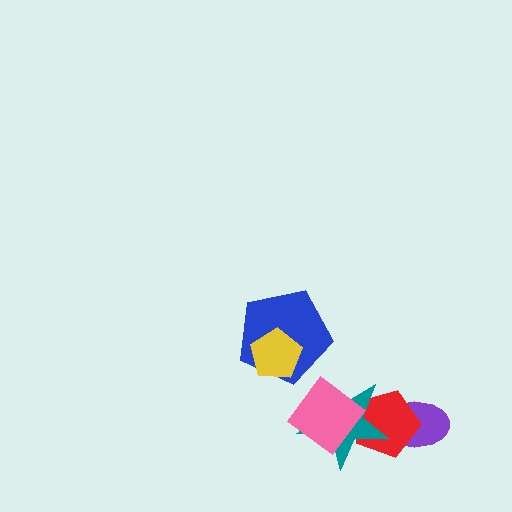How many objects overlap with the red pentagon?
3 objects overlap with the red pentagon.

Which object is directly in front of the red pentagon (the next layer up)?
The teal star is directly in front of the red pentagon.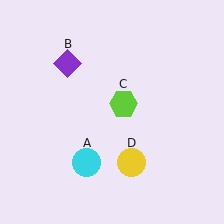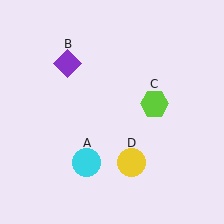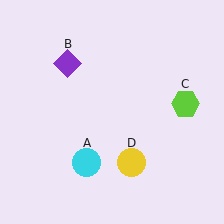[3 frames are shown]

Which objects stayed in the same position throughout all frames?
Cyan circle (object A) and purple diamond (object B) and yellow circle (object D) remained stationary.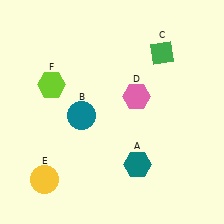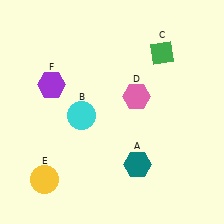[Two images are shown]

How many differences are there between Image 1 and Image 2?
There are 2 differences between the two images.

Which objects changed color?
B changed from teal to cyan. F changed from lime to purple.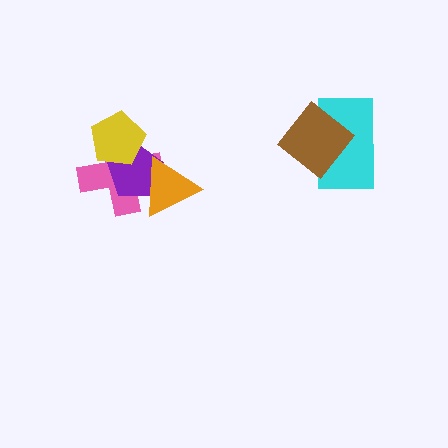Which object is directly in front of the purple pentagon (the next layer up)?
The orange triangle is directly in front of the purple pentagon.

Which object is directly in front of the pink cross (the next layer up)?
The purple pentagon is directly in front of the pink cross.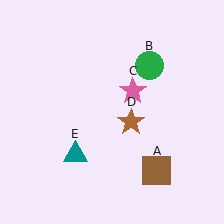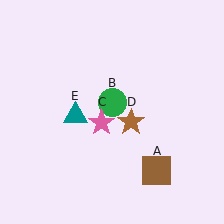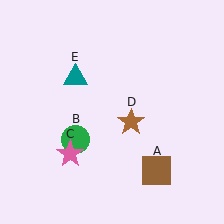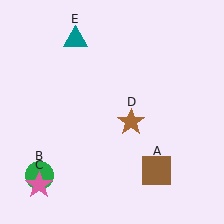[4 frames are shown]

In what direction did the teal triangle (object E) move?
The teal triangle (object E) moved up.